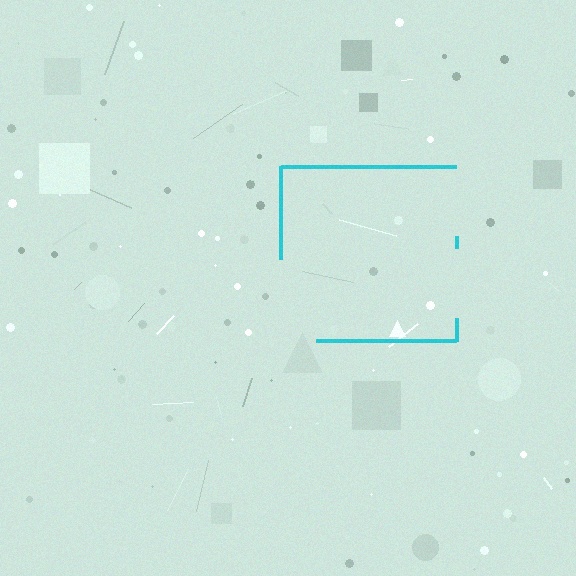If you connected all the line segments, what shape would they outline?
They would outline a square.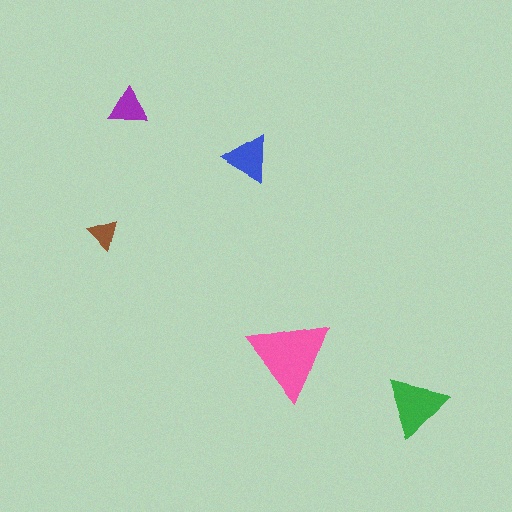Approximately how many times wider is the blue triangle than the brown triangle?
About 1.5 times wider.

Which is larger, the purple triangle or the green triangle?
The green one.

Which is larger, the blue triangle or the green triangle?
The green one.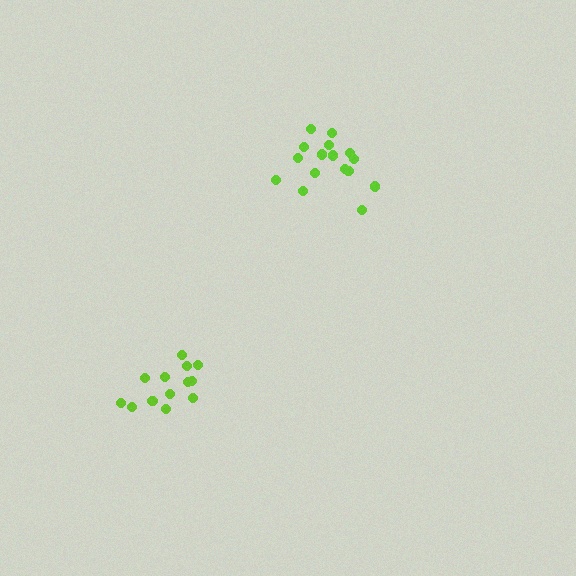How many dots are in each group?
Group 1: 13 dots, Group 2: 16 dots (29 total).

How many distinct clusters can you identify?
There are 2 distinct clusters.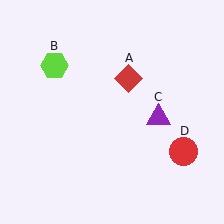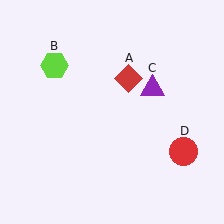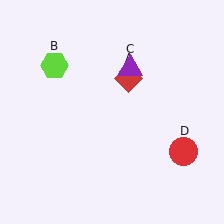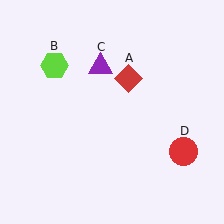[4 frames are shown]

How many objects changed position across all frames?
1 object changed position: purple triangle (object C).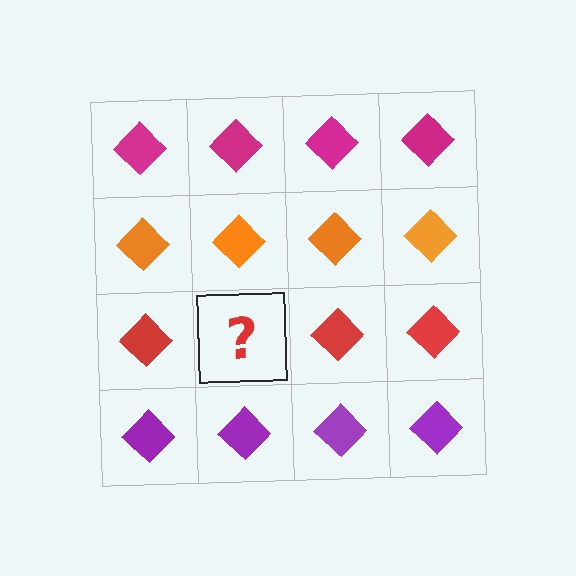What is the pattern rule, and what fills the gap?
The rule is that each row has a consistent color. The gap should be filled with a red diamond.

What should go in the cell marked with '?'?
The missing cell should contain a red diamond.